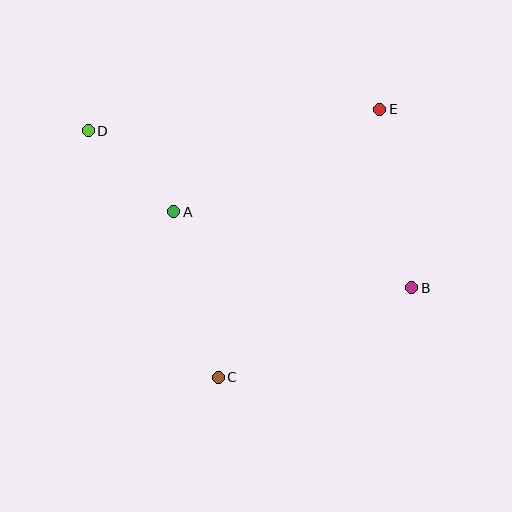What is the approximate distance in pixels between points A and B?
The distance between A and B is approximately 250 pixels.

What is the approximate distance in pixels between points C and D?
The distance between C and D is approximately 279 pixels.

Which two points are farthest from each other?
Points B and D are farthest from each other.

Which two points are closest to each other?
Points A and D are closest to each other.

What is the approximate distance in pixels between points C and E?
The distance between C and E is approximately 313 pixels.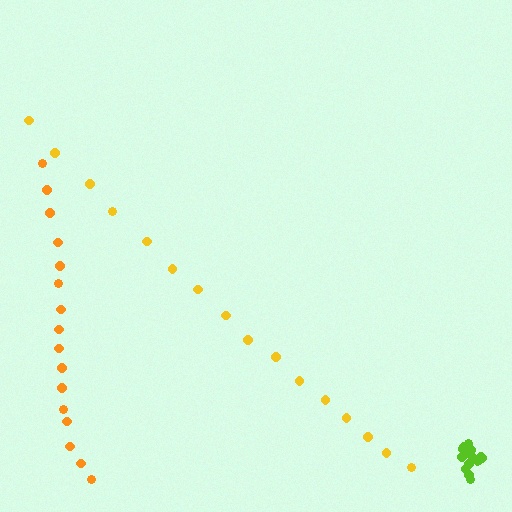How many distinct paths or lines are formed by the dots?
There are 3 distinct paths.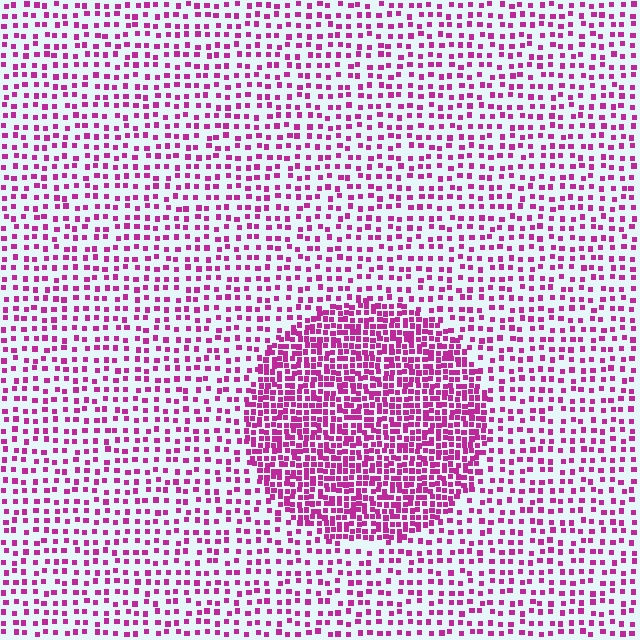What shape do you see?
I see a circle.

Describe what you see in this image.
The image contains small magenta elements arranged at two different densities. A circle-shaped region is visible where the elements are more densely packed than the surrounding area.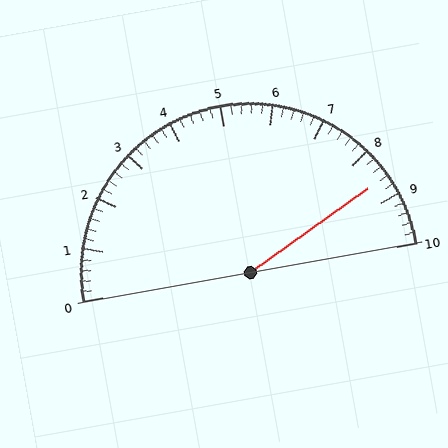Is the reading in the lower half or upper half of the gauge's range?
The reading is in the upper half of the range (0 to 10).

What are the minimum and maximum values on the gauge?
The gauge ranges from 0 to 10.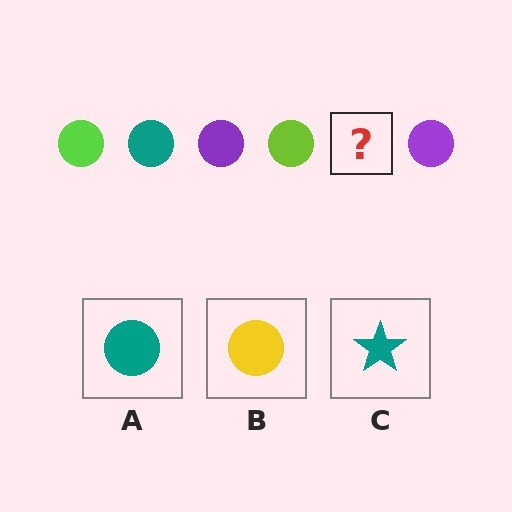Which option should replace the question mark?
Option A.